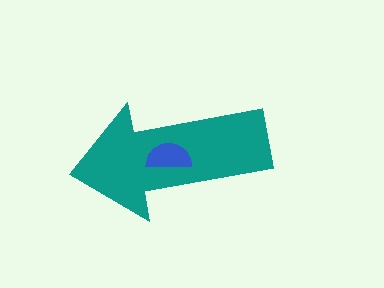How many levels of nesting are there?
2.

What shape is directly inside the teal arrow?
The blue semicircle.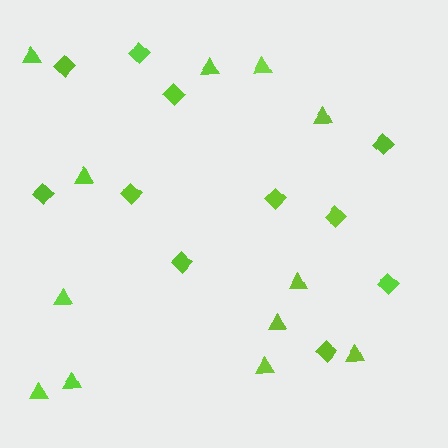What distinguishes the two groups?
There are 2 groups: one group of triangles (12) and one group of diamonds (11).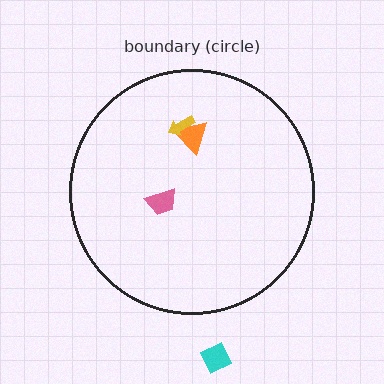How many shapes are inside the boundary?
3 inside, 1 outside.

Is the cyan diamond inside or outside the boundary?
Outside.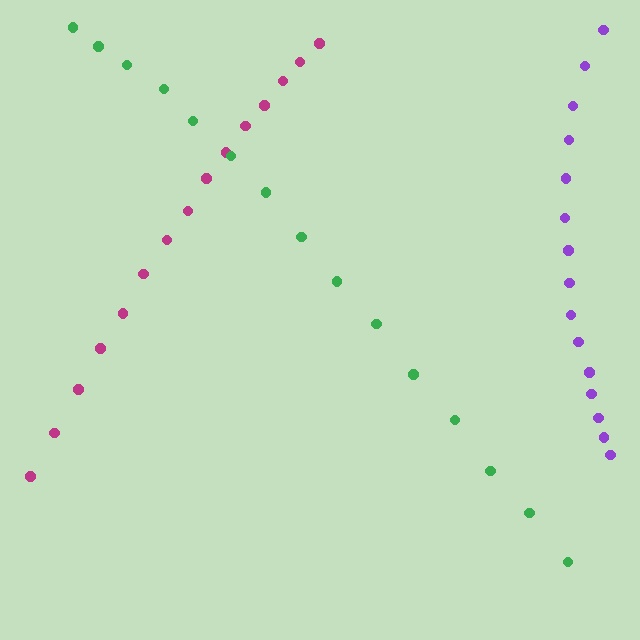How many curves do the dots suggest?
There are 3 distinct paths.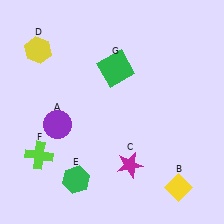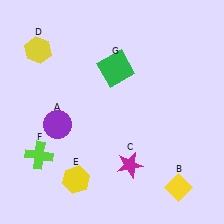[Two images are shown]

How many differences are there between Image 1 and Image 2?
There is 1 difference between the two images.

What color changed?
The hexagon (E) changed from green in Image 1 to yellow in Image 2.